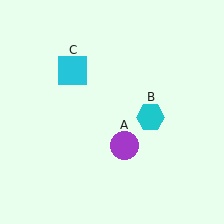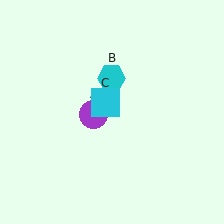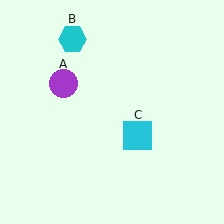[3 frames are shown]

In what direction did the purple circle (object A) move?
The purple circle (object A) moved up and to the left.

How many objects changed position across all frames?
3 objects changed position: purple circle (object A), cyan hexagon (object B), cyan square (object C).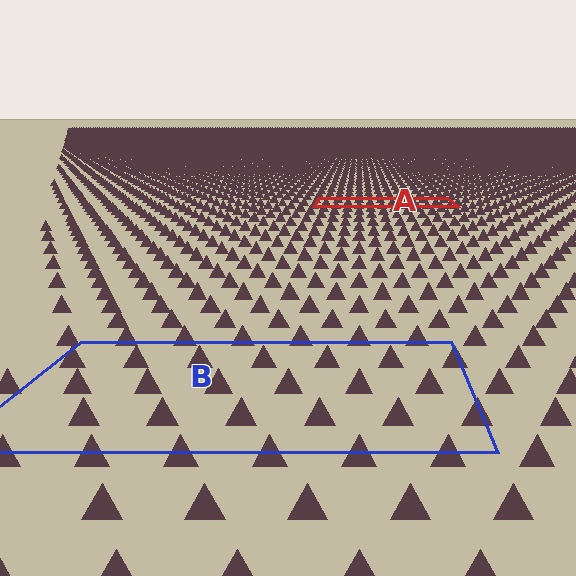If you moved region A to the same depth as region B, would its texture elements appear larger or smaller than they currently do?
They would appear larger. At a closer depth, the same texture elements are projected at a bigger on-screen size.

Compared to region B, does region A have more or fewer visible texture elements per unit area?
Region A has more texture elements per unit area — they are packed more densely because it is farther away.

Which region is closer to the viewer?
Region B is closer. The texture elements there are larger and more spread out.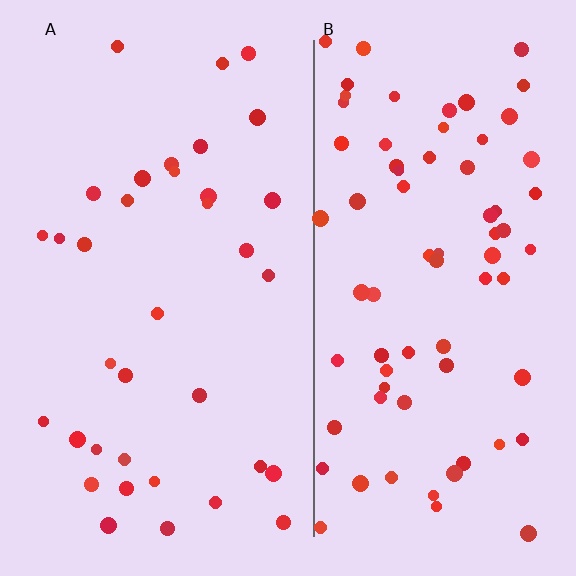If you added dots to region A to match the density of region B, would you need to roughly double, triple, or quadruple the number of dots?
Approximately double.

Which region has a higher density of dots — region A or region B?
B (the right).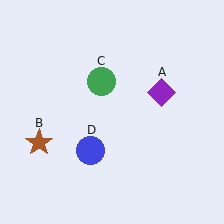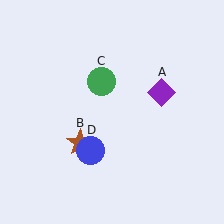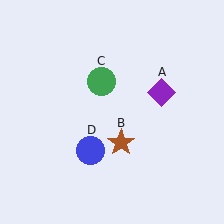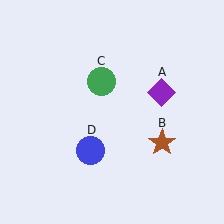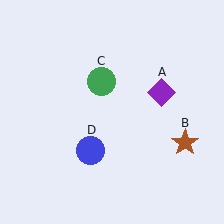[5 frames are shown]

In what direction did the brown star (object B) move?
The brown star (object B) moved right.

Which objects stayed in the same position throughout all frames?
Purple diamond (object A) and green circle (object C) and blue circle (object D) remained stationary.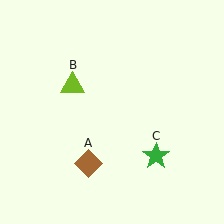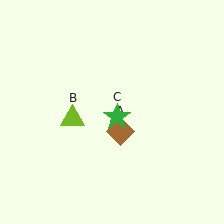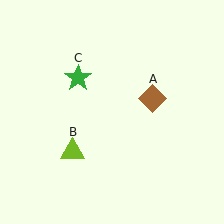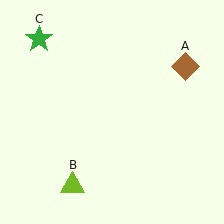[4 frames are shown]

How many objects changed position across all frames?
3 objects changed position: brown diamond (object A), lime triangle (object B), green star (object C).